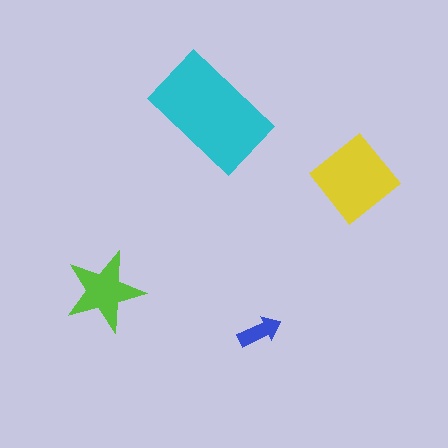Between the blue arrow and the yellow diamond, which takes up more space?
The yellow diamond.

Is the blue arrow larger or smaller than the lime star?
Smaller.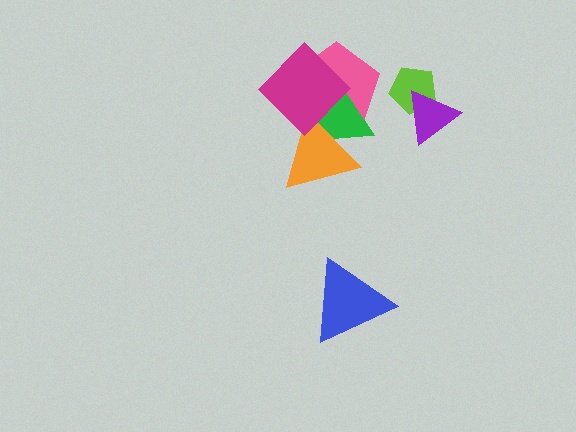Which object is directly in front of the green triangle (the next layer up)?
The orange triangle is directly in front of the green triangle.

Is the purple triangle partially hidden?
No, no other shape covers it.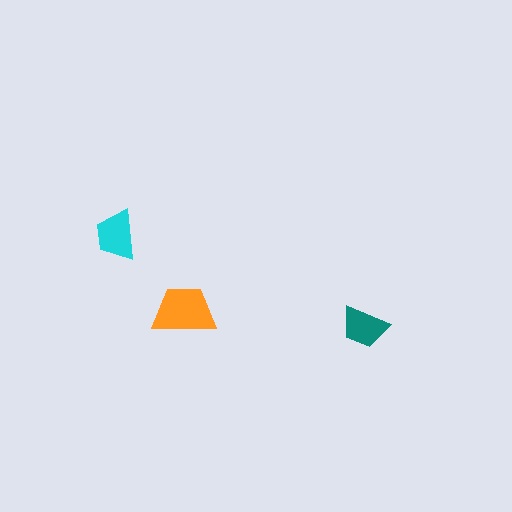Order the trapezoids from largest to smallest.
the orange one, the cyan one, the teal one.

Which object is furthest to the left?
The cyan trapezoid is leftmost.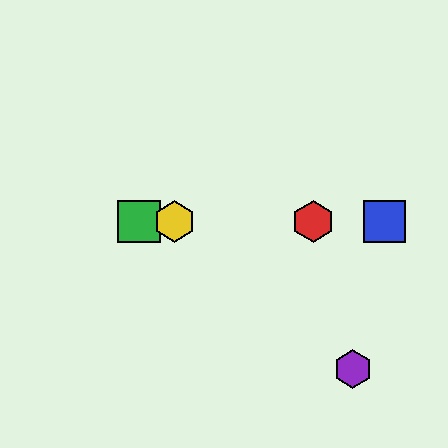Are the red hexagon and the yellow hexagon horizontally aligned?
Yes, both are at y≈221.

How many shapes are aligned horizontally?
4 shapes (the red hexagon, the blue square, the green square, the yellow hexagon) are aligned horizontally.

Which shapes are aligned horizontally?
The red hexagon, the blue square, the green square, the yellow hexagon are aligned horizontally.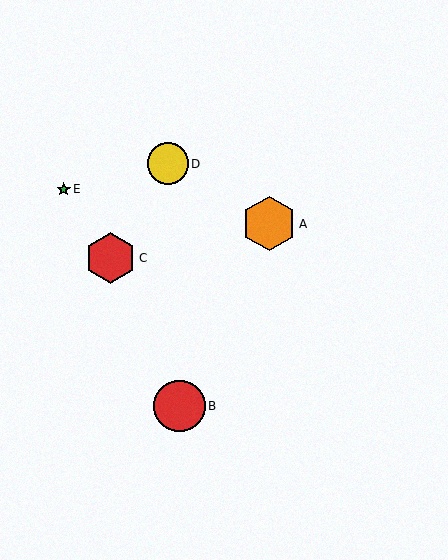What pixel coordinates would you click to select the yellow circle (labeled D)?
Click at (168, 164) to select the yellow circle D.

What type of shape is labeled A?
Shape A is an orange hexagon.